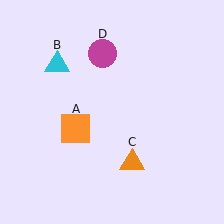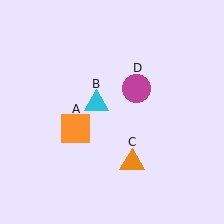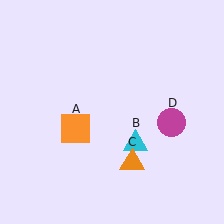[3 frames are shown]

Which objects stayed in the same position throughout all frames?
Orange square (object A) and orange triangle (object C) remained stationary.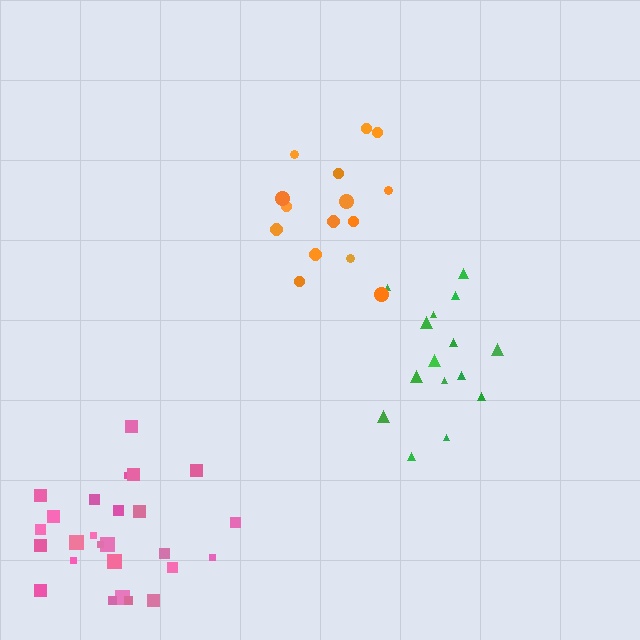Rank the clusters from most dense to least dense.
pink, orange, green.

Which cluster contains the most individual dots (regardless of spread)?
Pink (27).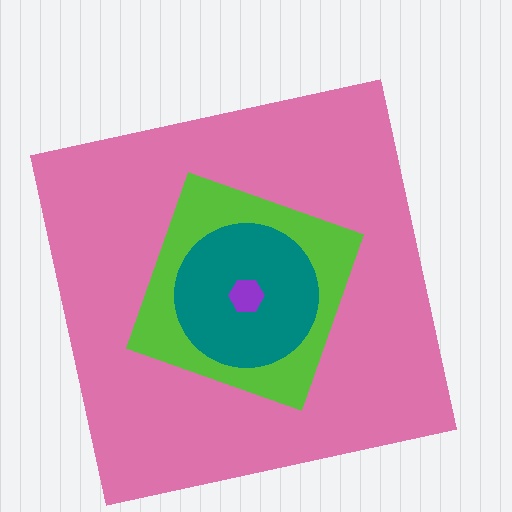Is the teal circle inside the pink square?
Yes.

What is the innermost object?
The purple hexagon.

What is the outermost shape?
The pink square.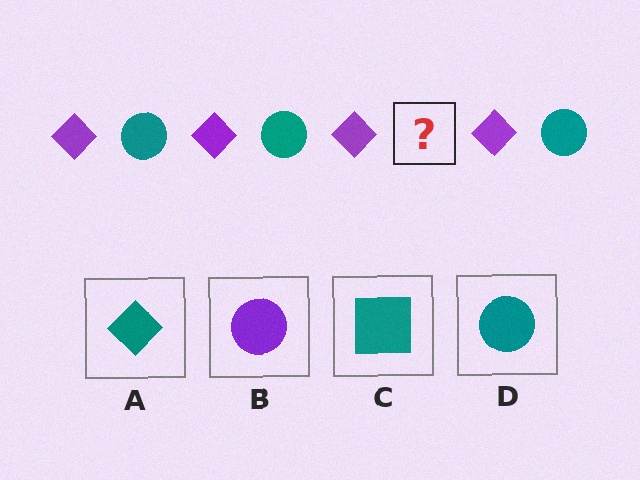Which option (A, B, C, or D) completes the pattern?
D.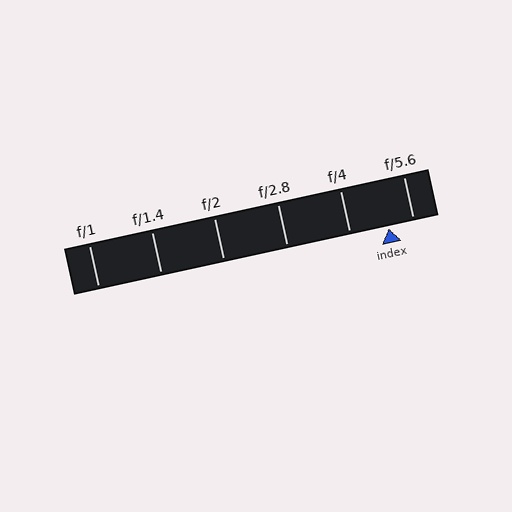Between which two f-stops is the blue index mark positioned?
The index mark is between f/4 and f/5.6.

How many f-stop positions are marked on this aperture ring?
There are 6 f-stop positions marked.